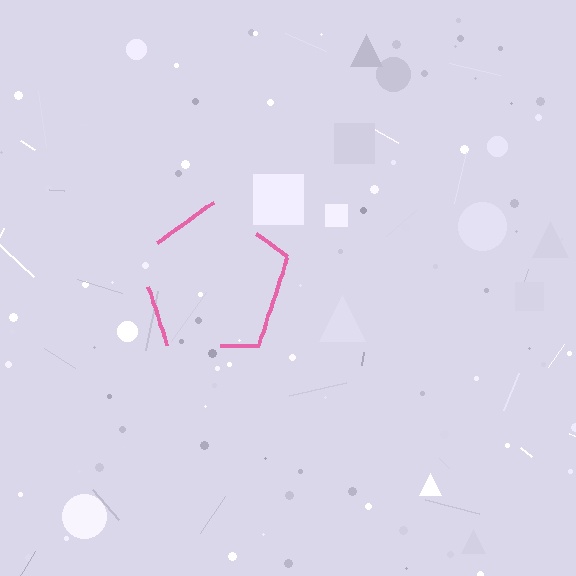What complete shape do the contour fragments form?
The contour fragments form a pentagon.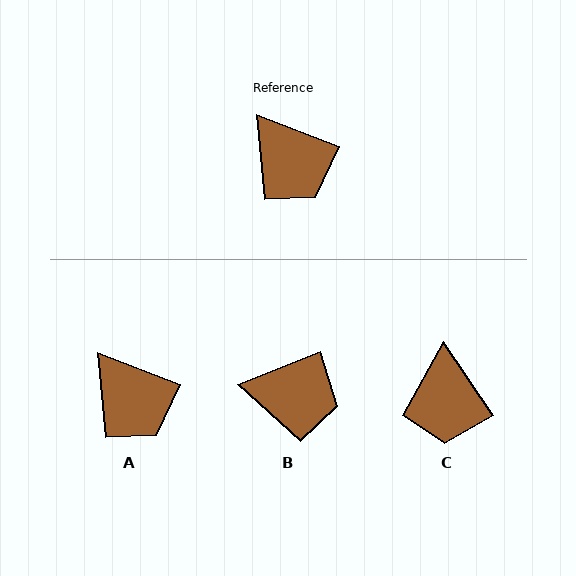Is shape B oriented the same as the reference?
No, it is off by about 42 degrees.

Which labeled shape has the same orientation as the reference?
A.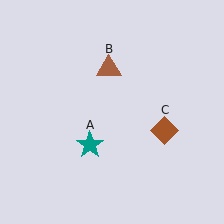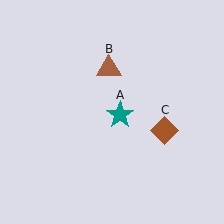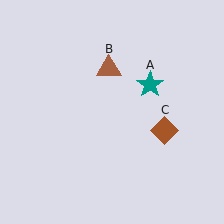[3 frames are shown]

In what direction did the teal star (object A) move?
The teal star (object A) moved up and to the right.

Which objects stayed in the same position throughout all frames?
Brown triangle (object B) and brown diamond (object C) remained stationary.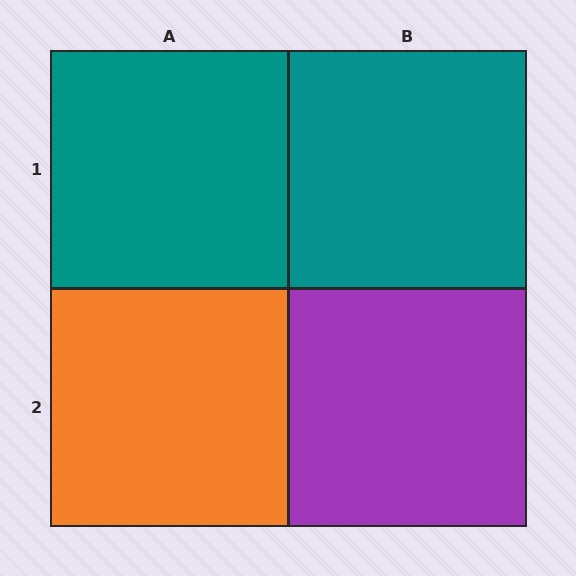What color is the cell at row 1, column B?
Teal.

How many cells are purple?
1 cell is purple.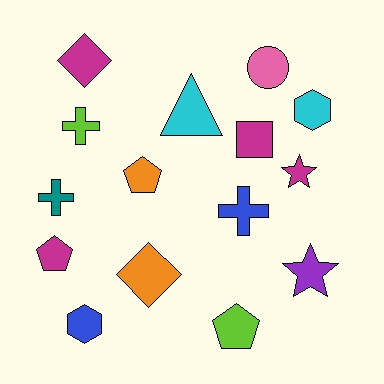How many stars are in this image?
There are 2 stars.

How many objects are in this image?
There are 15 objects.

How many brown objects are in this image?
There are no brown objects.